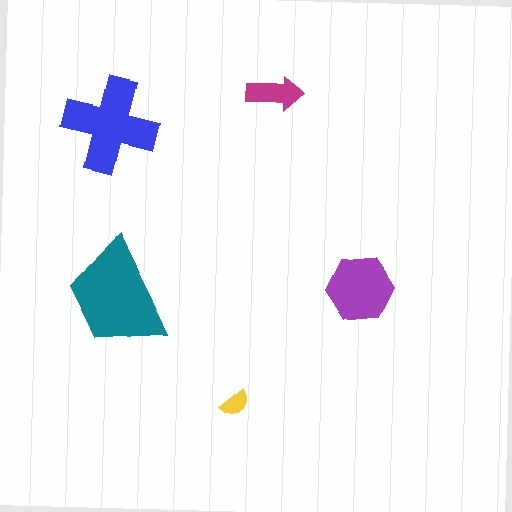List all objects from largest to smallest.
The teal trapezoid, the blue cross, the purple hexagon, the magenta arrow, the yellow semicircle.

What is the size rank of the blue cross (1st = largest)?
2nd.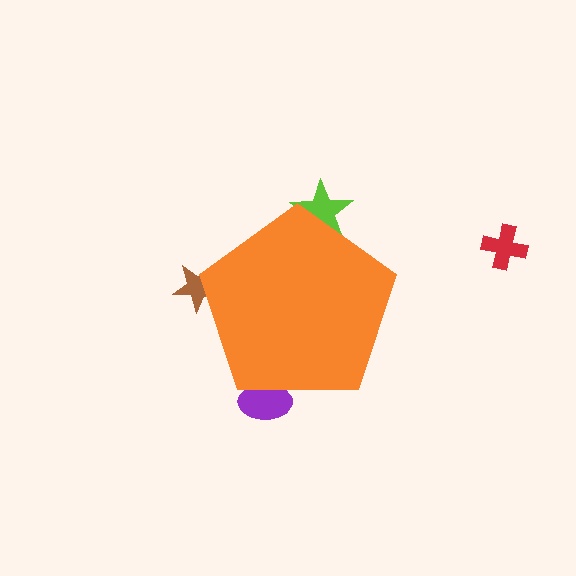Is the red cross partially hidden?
No, the red cross is fully visible.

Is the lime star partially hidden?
Yes, the lime star is partially hidden behind the orange pentagon.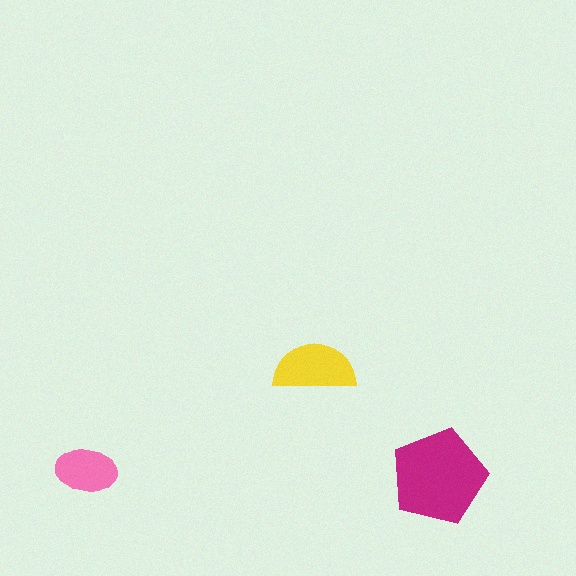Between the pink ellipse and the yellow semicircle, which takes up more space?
The yellow semicircle.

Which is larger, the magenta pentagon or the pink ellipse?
The magenta pentagon.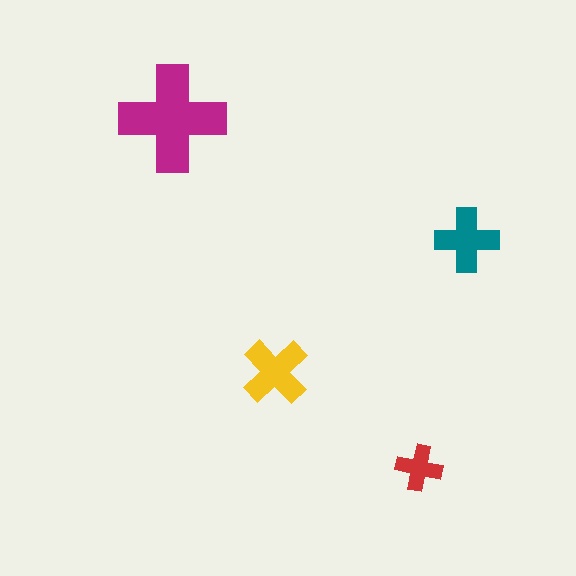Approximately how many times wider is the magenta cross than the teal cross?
About 1.5 times wider.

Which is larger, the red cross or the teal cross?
The teal one.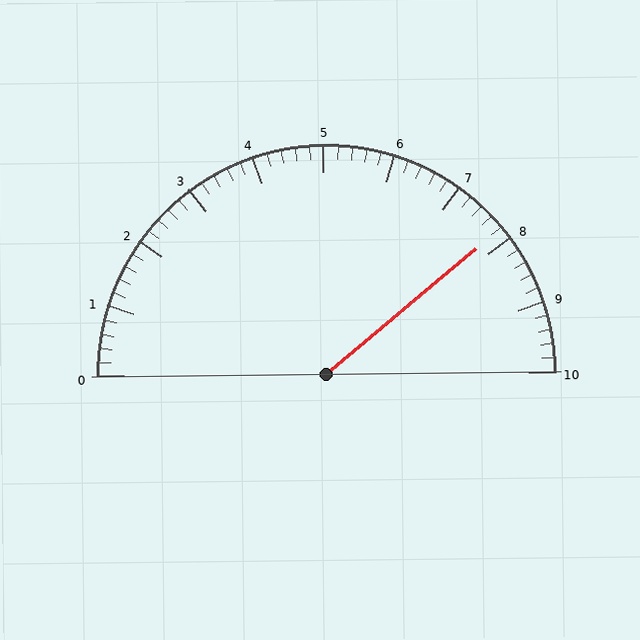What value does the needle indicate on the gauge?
The needle indicates approximately 7.8.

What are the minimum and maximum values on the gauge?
The gauge ranges from 0 to 10.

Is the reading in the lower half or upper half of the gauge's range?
The reading is in the upper half of the range (0 to 10).